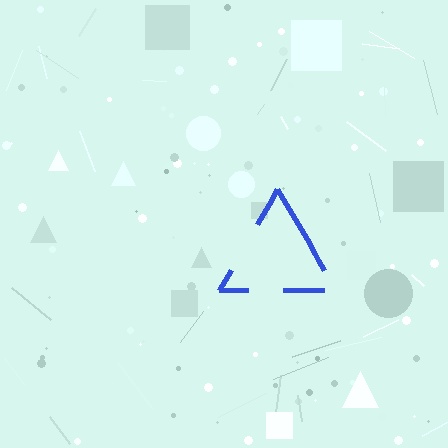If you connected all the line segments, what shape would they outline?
They would outline a triangle.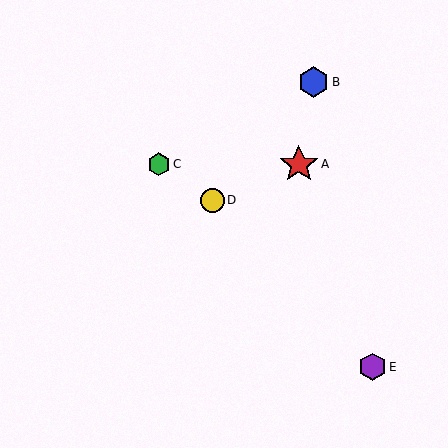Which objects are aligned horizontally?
Objects A, C are aligned horizontally.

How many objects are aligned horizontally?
2 objects (A, C) are aligned horizontally.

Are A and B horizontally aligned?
No, A is at y≈164 and B is at y≈82.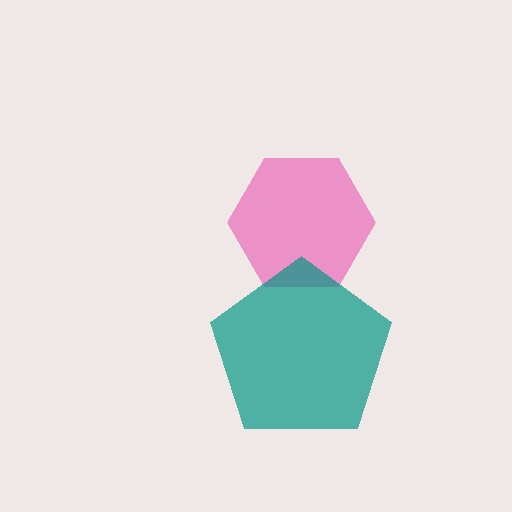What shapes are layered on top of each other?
The layered shapes are: a pink hexagon, a teal pentagon.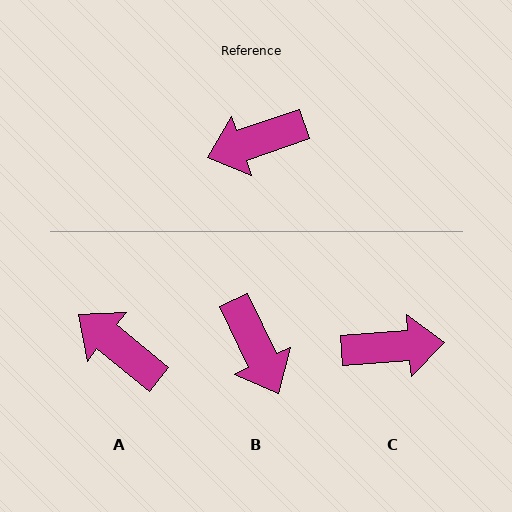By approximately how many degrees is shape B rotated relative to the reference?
Approximately 97 degrees counter-clockwise.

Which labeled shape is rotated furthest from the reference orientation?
C, about 165 degrees away.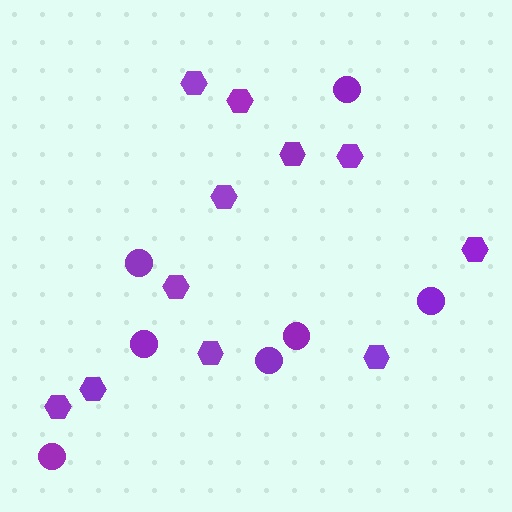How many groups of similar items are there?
There are 2 groups: one group of circles (7) and one group of hexagons (11).